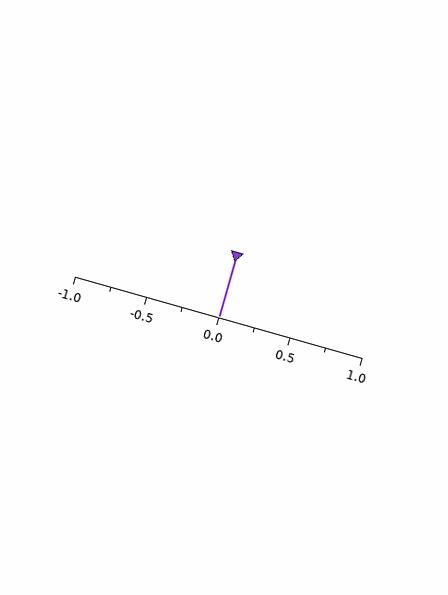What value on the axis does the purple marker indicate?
The marker indicates approximately 0.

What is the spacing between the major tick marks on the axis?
The major ticks are spaced 0.5 apart.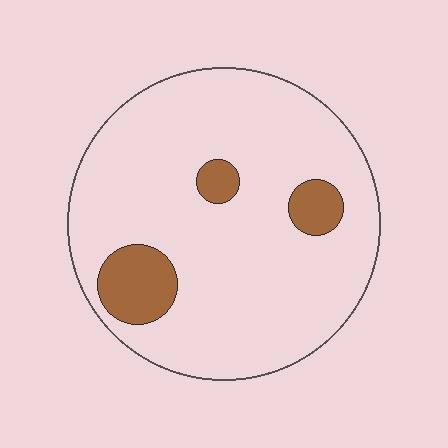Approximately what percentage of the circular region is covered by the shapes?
Approximately 10%.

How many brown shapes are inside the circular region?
3.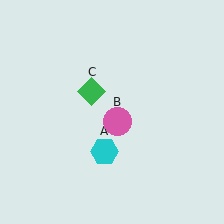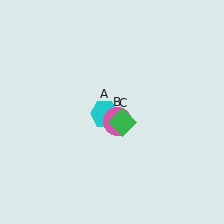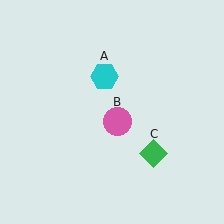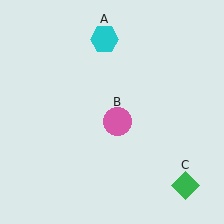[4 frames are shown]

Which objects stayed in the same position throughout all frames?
Pink circle (object B) remained stationary.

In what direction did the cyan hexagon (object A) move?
The cyan hexagon (object A) moved up.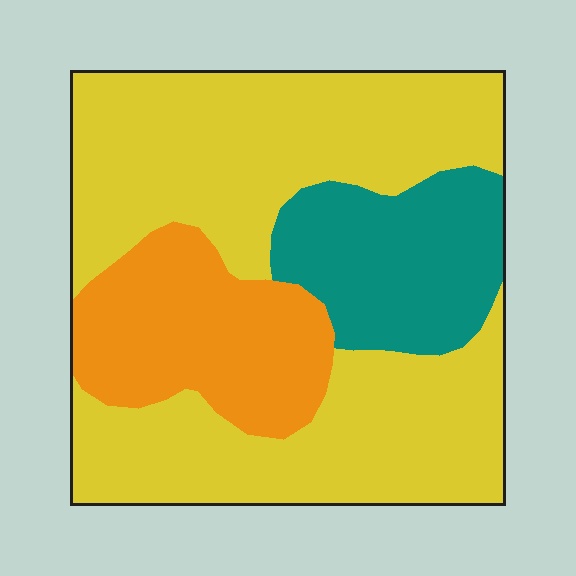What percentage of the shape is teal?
Teal covers 18% of the shape.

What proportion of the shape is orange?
Orange covers around 20% of the shape.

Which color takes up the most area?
Yellow, at roughly 60%.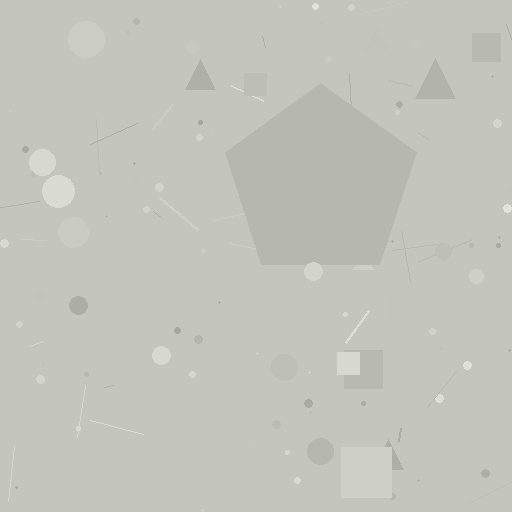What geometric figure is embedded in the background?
A pentagon is embedded in the background.